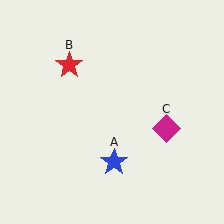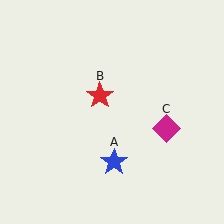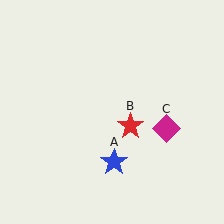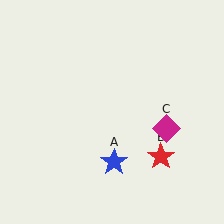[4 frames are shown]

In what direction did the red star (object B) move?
The red star (object B) moved down and to the right.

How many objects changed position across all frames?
1 object changed position: red star (object B).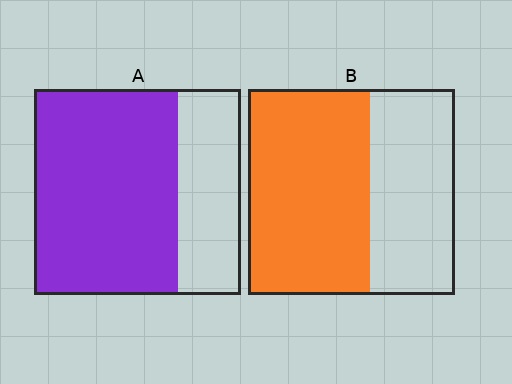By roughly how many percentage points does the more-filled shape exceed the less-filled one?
By roughly 10 percentage points (A over B).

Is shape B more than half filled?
Yes.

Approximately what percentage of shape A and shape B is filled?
A is approximately 70% and B is approximately 60%.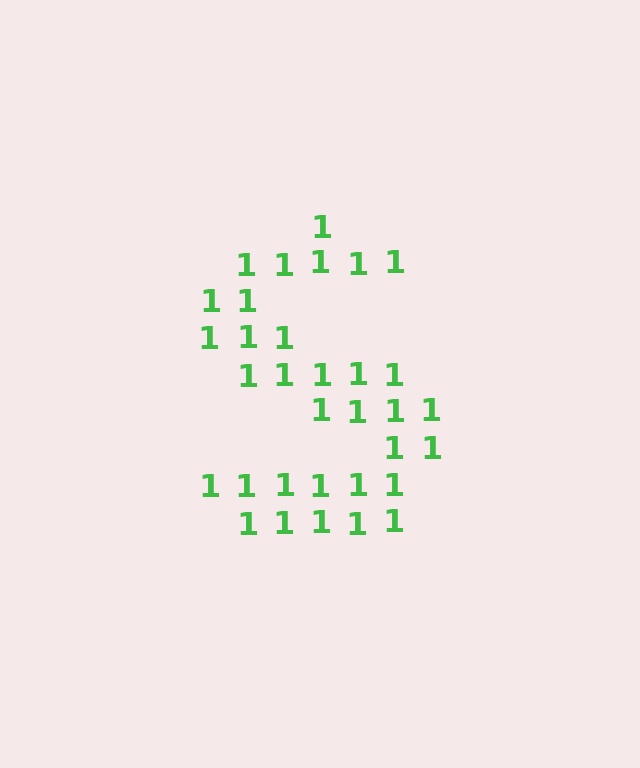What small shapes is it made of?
It is made of small digit 1's.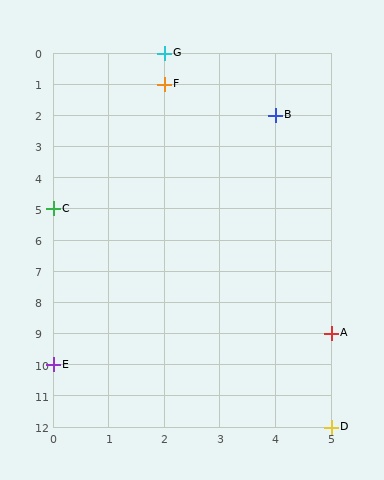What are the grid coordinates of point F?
Point F is at grid coordinates (2, 1).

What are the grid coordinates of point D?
Point D is at grid coordinates (5, 12).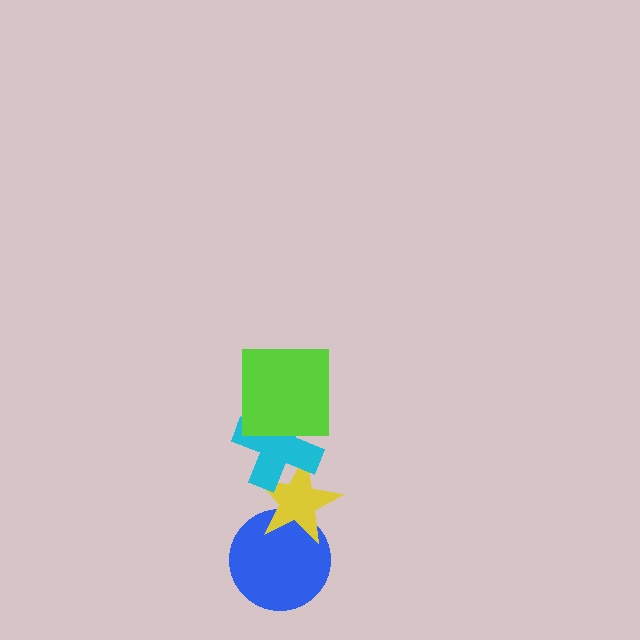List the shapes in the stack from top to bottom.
From top to bottom: the lime square, the cyan cross, the yellow star, the blue circle.